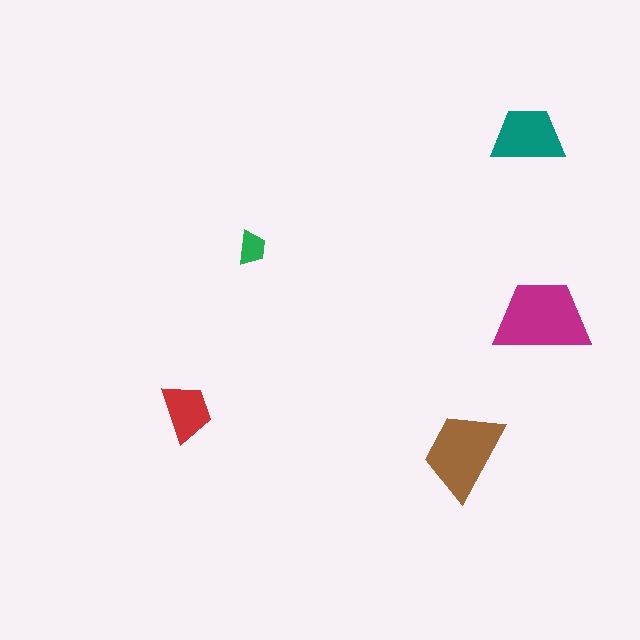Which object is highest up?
The teal trapezoid is topmost.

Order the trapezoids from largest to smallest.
the magenta one, the brown one, the teal one, the red one, the green one.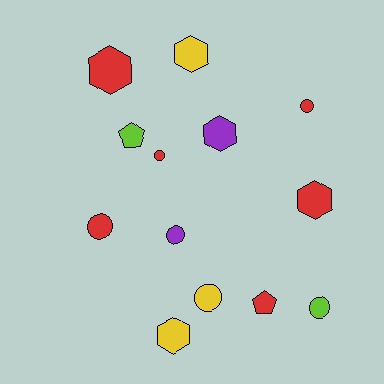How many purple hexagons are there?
There is 1 purple hexagon.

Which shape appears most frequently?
Circle, with 6 objects.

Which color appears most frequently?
Red, with 6 objects.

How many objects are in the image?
There are 13 objects.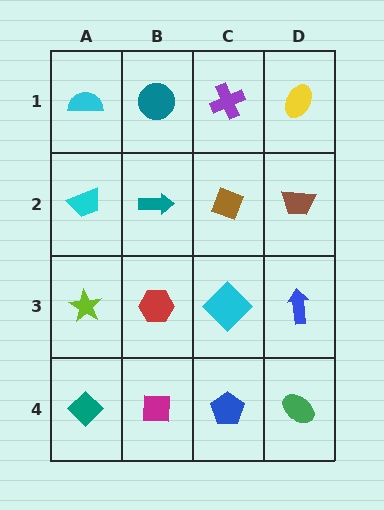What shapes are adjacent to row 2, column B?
A teal circle (row 1, column B), a red hexagon (row 3, column B), a cyan trapezoid (row 2, column A), a brown diamond (row 2, column C).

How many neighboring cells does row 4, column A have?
2.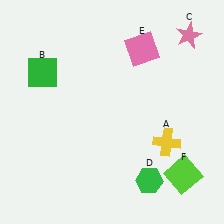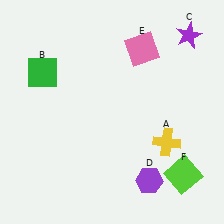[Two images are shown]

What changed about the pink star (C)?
In Image 1, C is pink. In Image 2, it changed to purple.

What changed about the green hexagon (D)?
In Image 1, D is green. In Image 2, it changed to purple.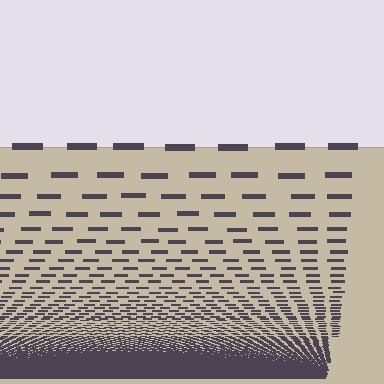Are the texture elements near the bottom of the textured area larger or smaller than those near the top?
Smaller. The gradient is inverted — elements near the bottom are smaller and denser.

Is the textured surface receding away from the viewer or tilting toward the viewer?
The surface appears to tilt toward the viewer. Texture elements get larger and sparser toward the top.